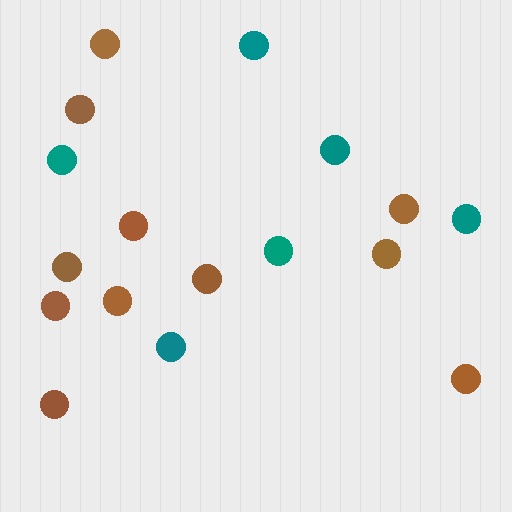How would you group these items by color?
There are 2 groups: one group of brown circles (11) and one group of teal circles (6).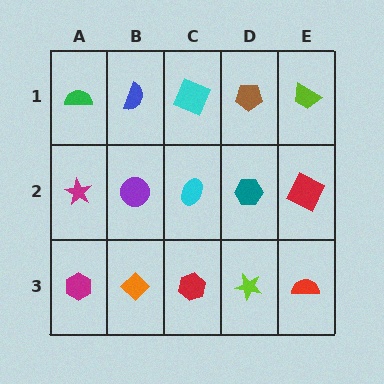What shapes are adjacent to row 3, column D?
A teal hexagon (row 2, column D), a red hexagon (row 3, column C), a red semicircle (row 3, column E).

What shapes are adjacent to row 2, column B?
A blue semicircle (row 1, column B), an orange diamond (row 3, column B), a magenta star (row 2, column A), a cyan ellipse (row 2, column C).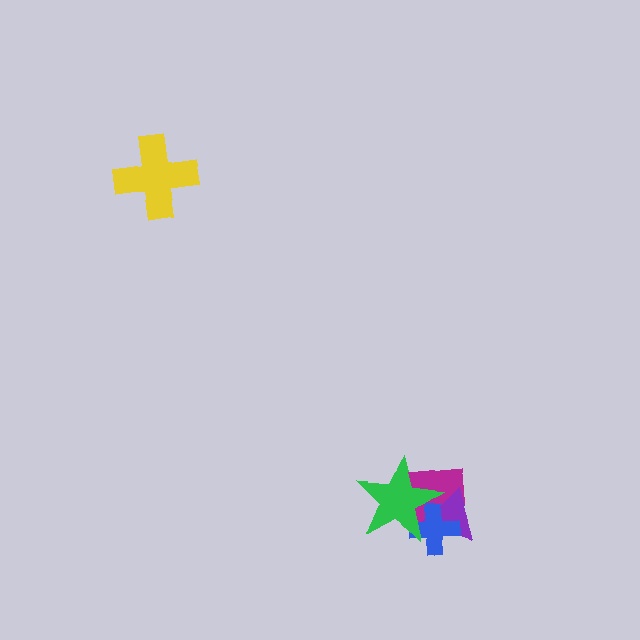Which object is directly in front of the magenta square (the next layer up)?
The purple triangle is directly in front of the magenta square.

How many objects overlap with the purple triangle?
3 objects overlap with the purple triangle.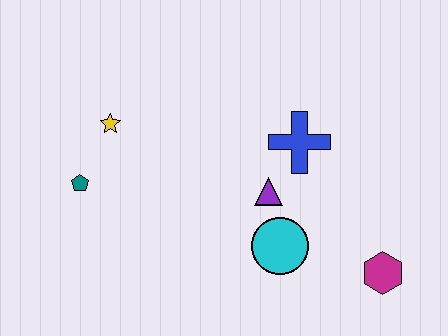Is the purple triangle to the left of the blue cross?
Yes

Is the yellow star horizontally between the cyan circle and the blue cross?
No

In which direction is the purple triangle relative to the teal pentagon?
The purple triangle is to the right of the teal pentagon.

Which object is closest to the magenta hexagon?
The cyan circle is closest to the magenta hexagon.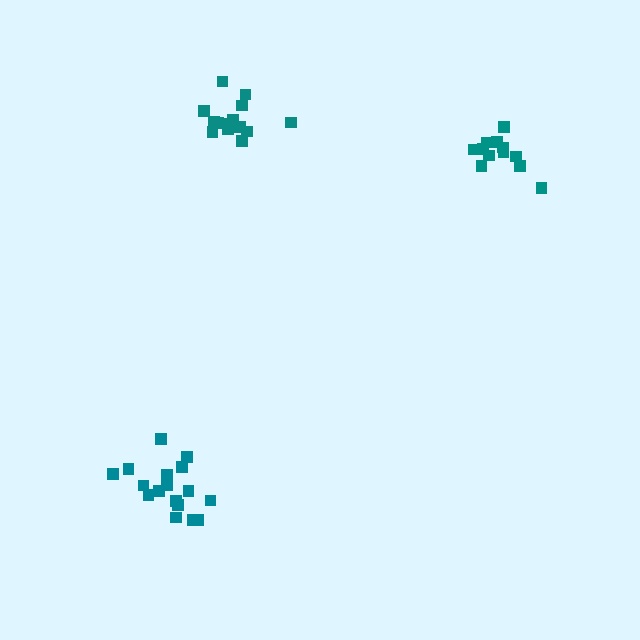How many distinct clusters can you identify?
There are 3 distinct clusters.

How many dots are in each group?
Group 1: 17 dots, Group 2: 12 dots, Group 3: 14 dots (43 total).